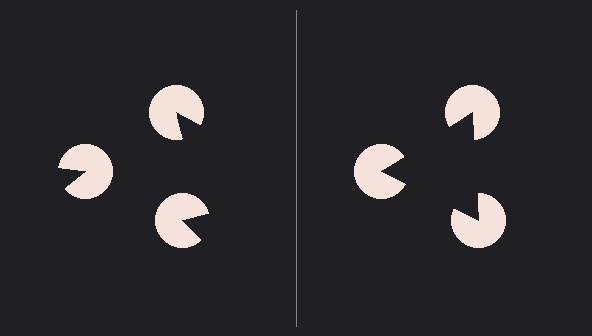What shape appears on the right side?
An illusory triangle.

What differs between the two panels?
The pac-man discs are positioned identically on both sides; only the wedge orientations differ. On the right they align to a triangle; on the left they are misaligned.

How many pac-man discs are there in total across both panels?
6 — 3 on each side.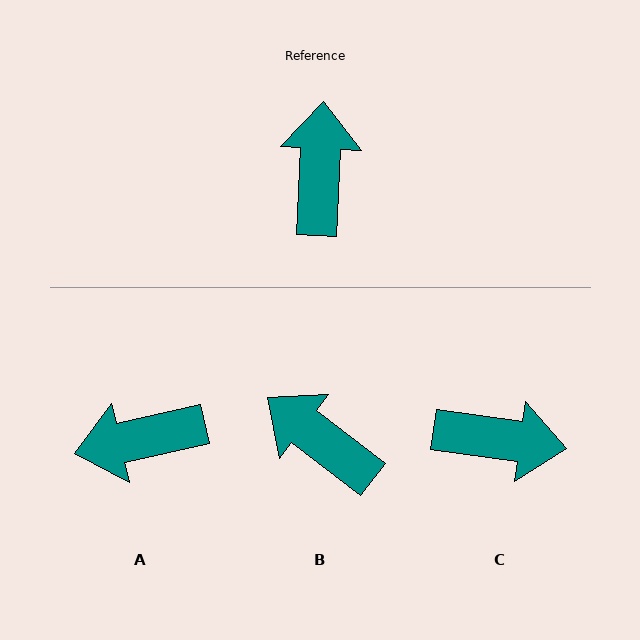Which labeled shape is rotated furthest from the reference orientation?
A, about 105 degrees away.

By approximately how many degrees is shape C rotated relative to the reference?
Approximately 95 degrees clockwise.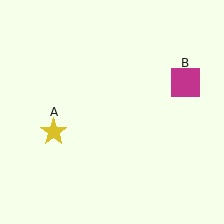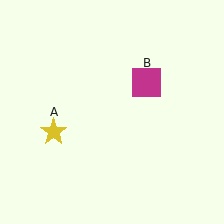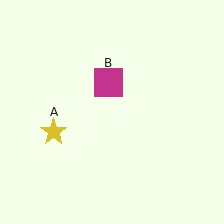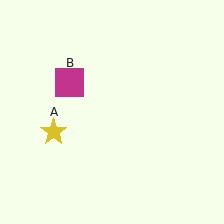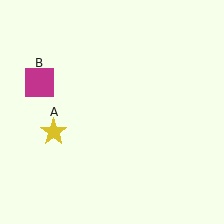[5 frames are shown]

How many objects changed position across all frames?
1 object changed position: magenta square (object B).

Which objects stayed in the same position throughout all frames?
Yellow star (object A) remained stationary.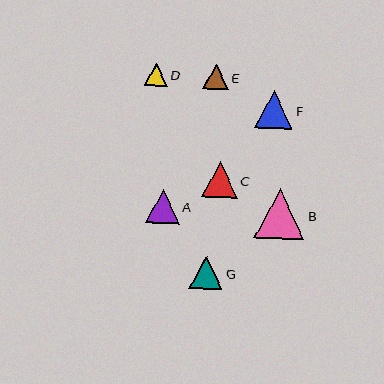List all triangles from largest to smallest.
From largest to smallest: B, F, C, A, G, E, D.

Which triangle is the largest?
Triangle B is the largest with a size of approximately 50 pixels.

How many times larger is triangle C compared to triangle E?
Triangle C is approximately 1.4 times the size of triangle E.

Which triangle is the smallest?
Triangle D is the smallest with a size of approximately 23 pixels.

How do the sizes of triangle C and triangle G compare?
Triangle C and triangle G are approximately the same size.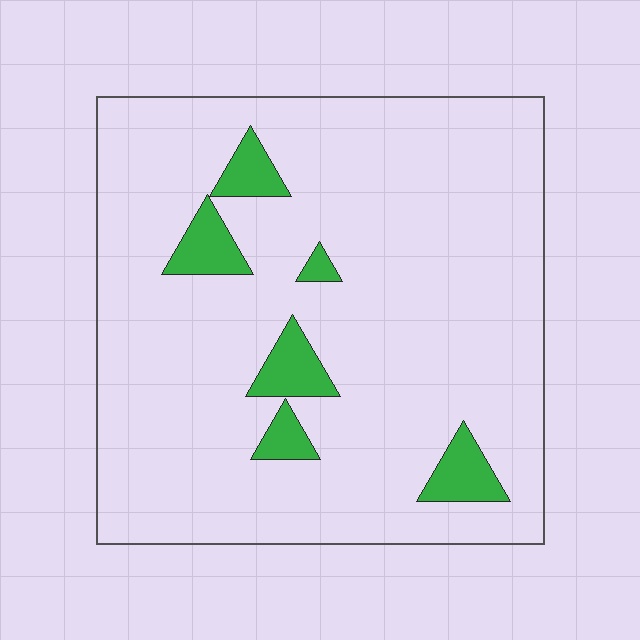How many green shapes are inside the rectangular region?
6.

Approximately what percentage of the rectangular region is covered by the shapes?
Approximately 10%.